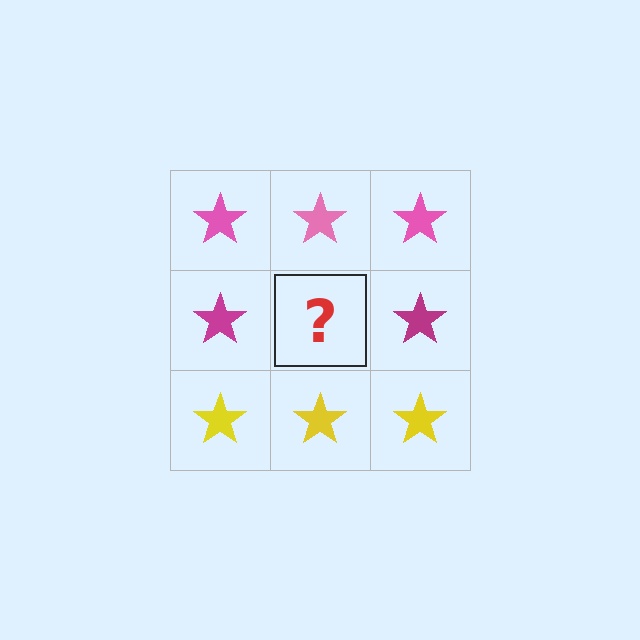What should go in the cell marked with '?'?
The missing cell should contain a magenta star.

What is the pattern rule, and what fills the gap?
The rule is that each row has a consistent color. The gap should be filled with a magenta star.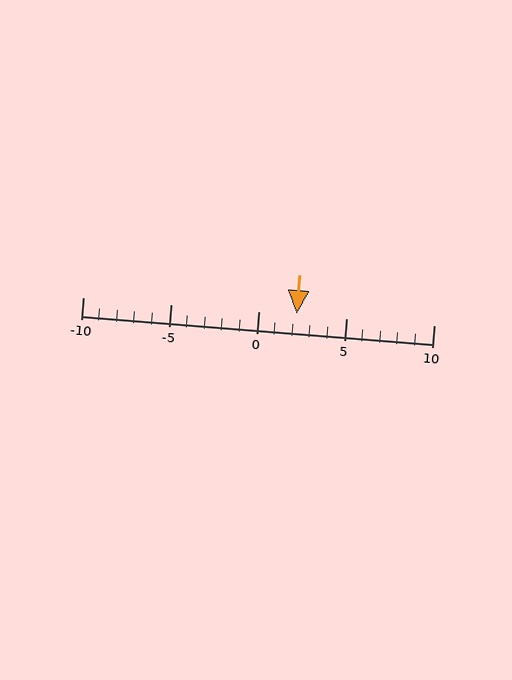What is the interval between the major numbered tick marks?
The major tick marks are spaced 5 units apart.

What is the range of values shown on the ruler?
The ruler shows values from -10 to 10.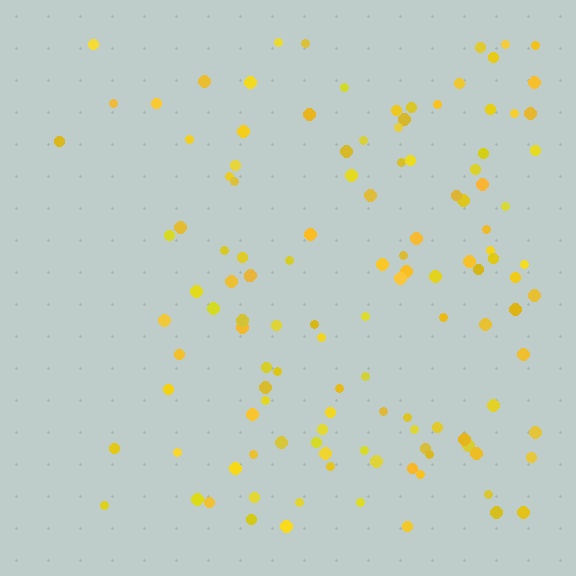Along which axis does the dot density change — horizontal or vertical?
Horizontal.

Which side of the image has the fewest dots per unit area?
The left.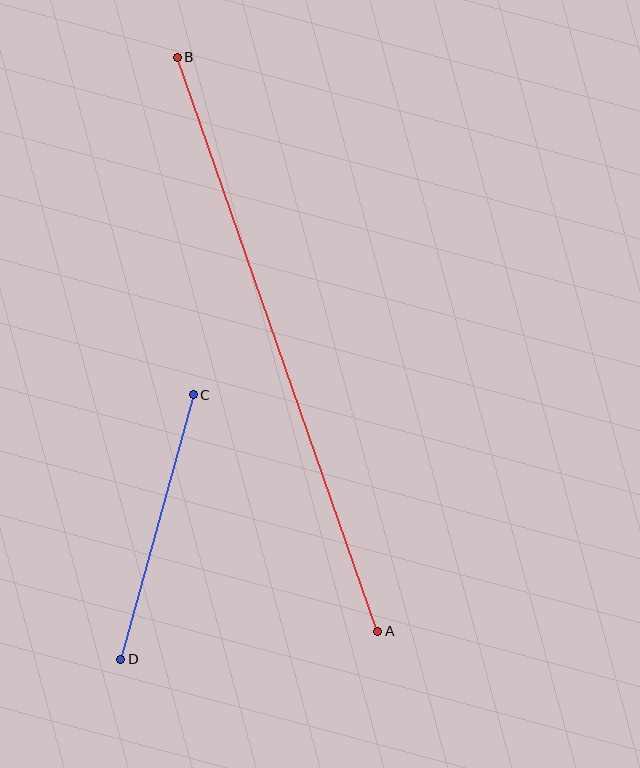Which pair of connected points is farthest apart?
Points A and B are farthest apart.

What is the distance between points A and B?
The distance is approximately 608 pixels.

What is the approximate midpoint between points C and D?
The midpoint is at approximately (157, 527) pixels.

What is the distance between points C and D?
The distance is approximately 274 pixels.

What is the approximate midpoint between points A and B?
The midpoint is at approximately (278, 344) pixels.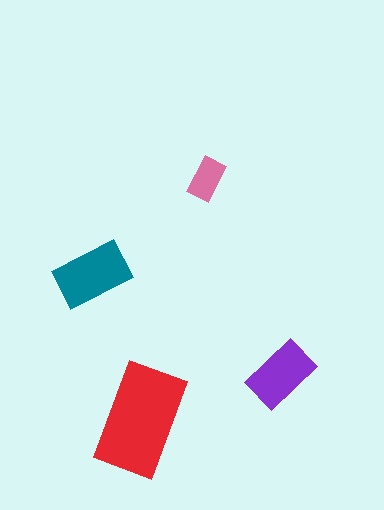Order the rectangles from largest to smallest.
the red one, the teal one, the purple one, the pink one.